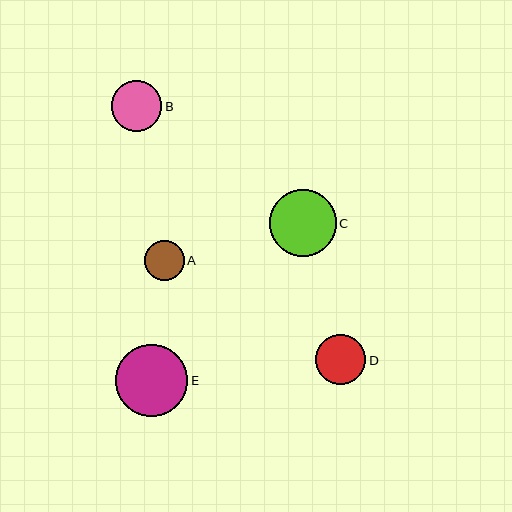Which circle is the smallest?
Circle A is the smallest with a size of approximately 40 pixels.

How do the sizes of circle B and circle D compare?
Circle B and circle D are approximately the same size.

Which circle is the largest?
Circle E is the largest with a size of approximately 72 pixels.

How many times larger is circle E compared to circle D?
Circle E is approximately 1.4 times the size of circle D.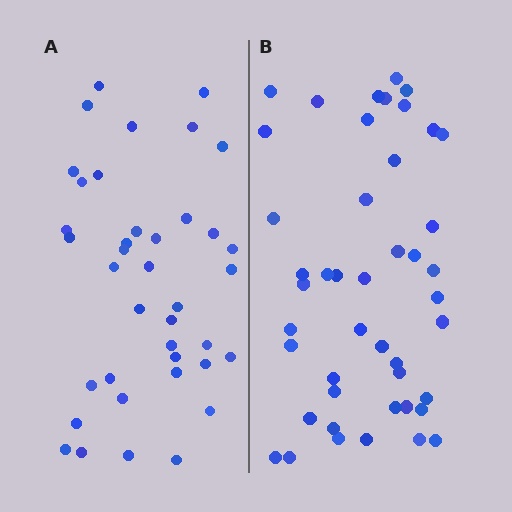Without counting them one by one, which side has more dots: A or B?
Region B (the right region) has more dots.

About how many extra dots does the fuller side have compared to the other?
Region B has about 6 more dots than region A.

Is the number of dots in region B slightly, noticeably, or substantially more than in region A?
Region B has only slightly more — the two regions are fairly close. The ratio is roughly 1.2 to 1.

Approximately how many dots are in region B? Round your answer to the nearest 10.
About 40 dots. (The exact count is 45, which rounds to 40.)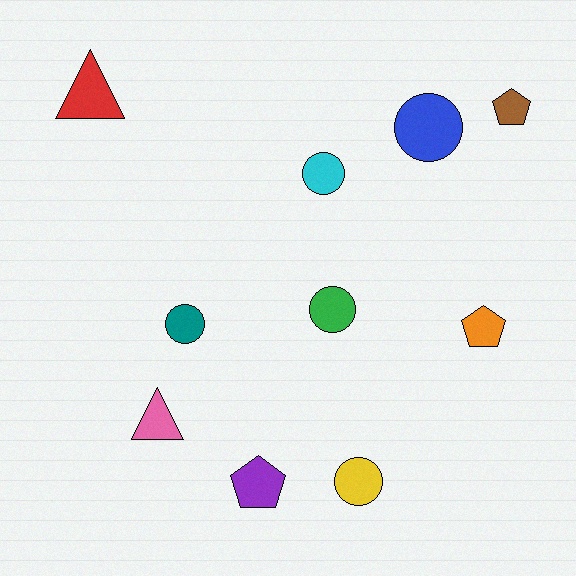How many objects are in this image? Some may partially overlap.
There are 10 objects.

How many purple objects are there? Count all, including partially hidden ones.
There is 1 purple object.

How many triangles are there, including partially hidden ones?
There are 2 triangles.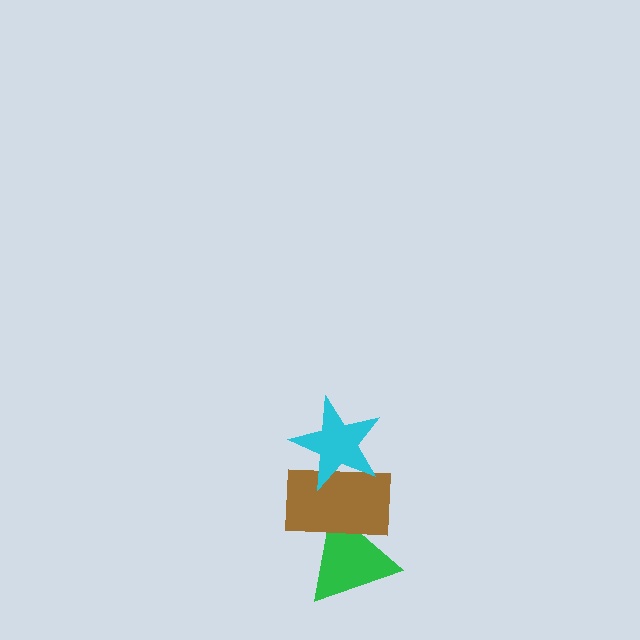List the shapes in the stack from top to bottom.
From top to bottom: the cyan star, the brown rectangle, the green triangle.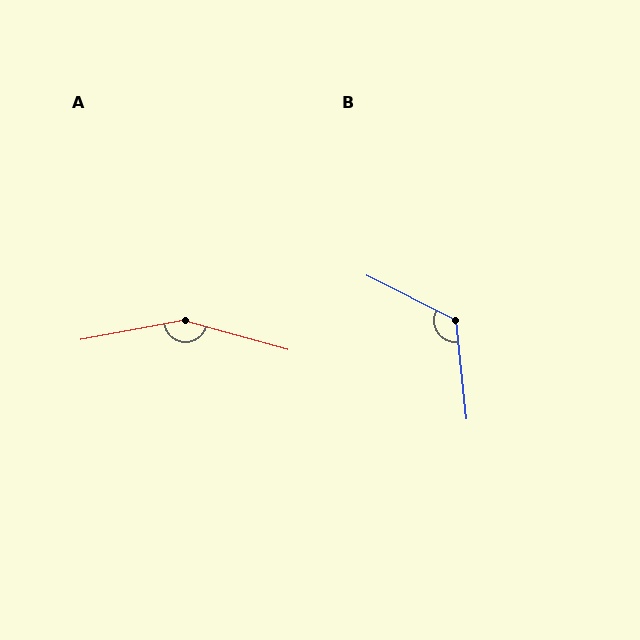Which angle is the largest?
A, at approximately 154 degrees.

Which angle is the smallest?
B, at approximately 123 degrees.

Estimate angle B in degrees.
Approximately 123 degrees.